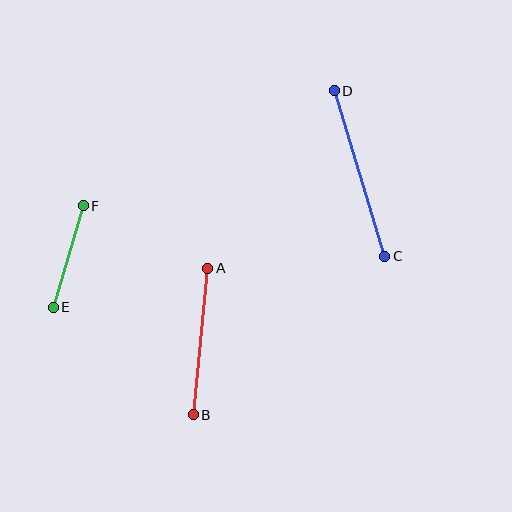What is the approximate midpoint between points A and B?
The midpoint is at approximately (201, 341) pixels.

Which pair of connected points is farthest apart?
Points C and D are farthest apart.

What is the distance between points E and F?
The distance is approximately 106 pixels.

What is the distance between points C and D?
The distance is approximately 173 pixels.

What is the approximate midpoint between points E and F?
The midpoint is at approximately (68, 256) pixels.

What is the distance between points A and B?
The distance is approximately 147 pixels.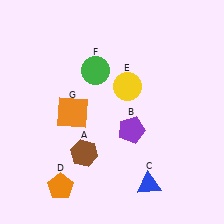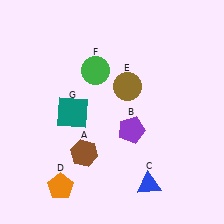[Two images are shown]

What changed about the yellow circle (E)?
In Image 1, E is yellow. In Image 2, it changed to brown.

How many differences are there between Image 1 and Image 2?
There are 2 differences between the two images.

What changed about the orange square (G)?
In Image 1, G is orange. In Image 2, it changed to teal.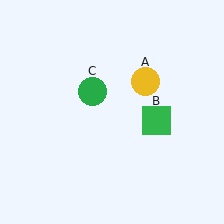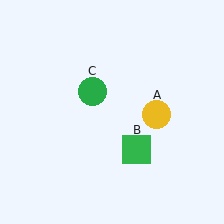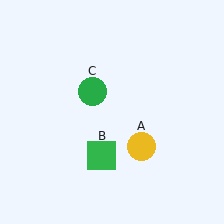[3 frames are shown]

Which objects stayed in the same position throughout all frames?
Green circle (object C) remained stationary.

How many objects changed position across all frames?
2 objects changed position: yellow circle (object A), green square (object B).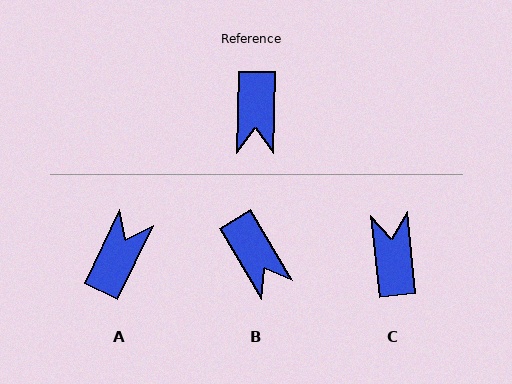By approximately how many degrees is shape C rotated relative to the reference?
Approximately 173 degrees clockwise.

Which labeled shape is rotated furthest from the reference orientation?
C, about 173 degrees away.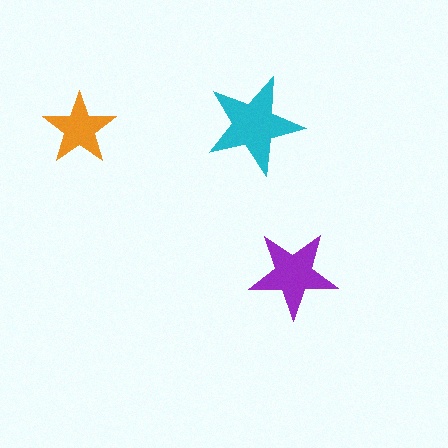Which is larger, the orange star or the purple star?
The purple one.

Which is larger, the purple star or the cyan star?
The cyan one.